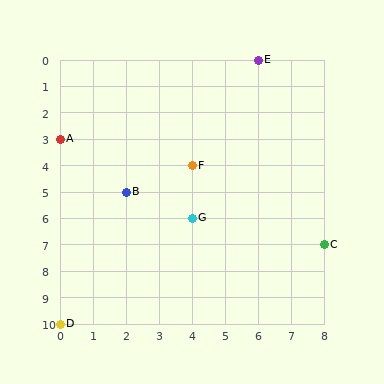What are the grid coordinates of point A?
Point A is at grid coordinates (0, 3).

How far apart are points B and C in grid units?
Points B and C are 6 columns and 2 rows apart (about 6.3 grid units diagonally).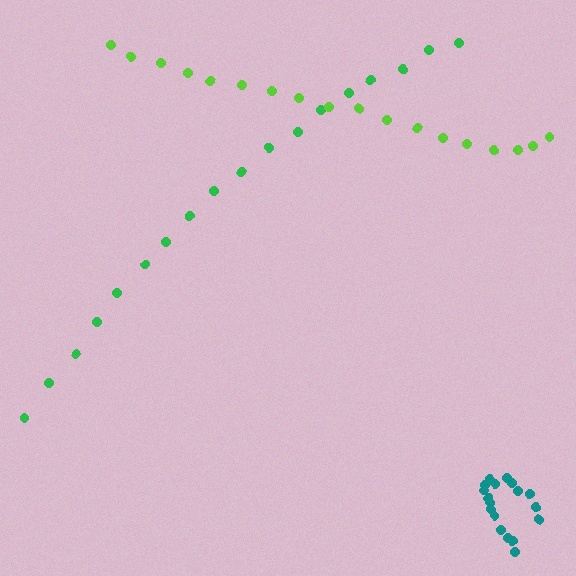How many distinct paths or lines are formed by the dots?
There are 3 distinct paths.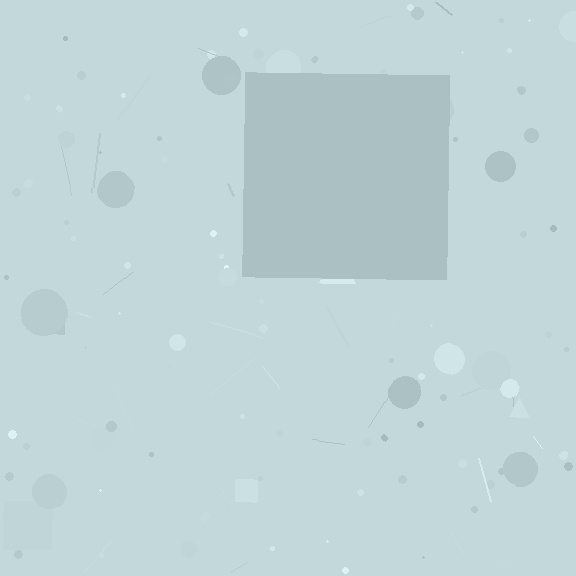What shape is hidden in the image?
A square is hidden in the image.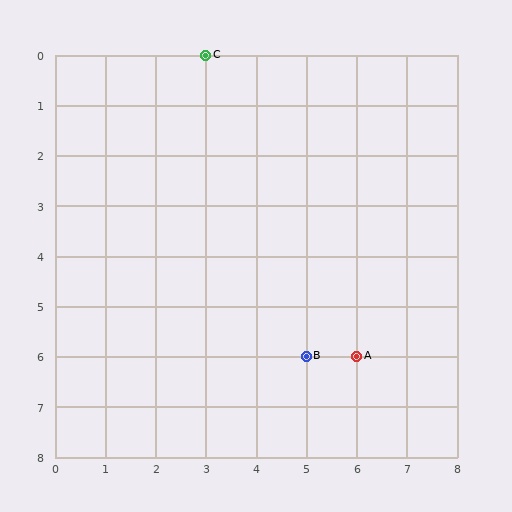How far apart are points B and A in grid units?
Points B and A are 1 column apart.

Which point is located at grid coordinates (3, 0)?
Point C is at (3, 0).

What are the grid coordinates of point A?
Point A is at grid coordinates (6, 6).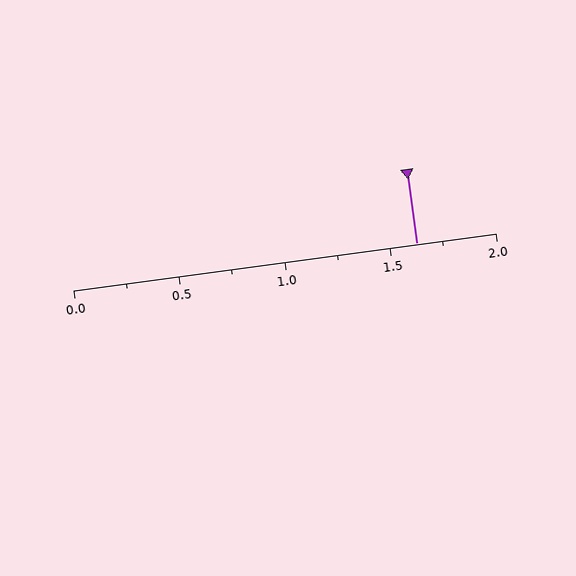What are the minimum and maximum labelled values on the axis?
The axis runs from 0.0 to 2.0.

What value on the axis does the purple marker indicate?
The marker indicates approximately 1.62.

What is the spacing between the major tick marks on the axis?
The major ticks are spaced 0.5 apart.